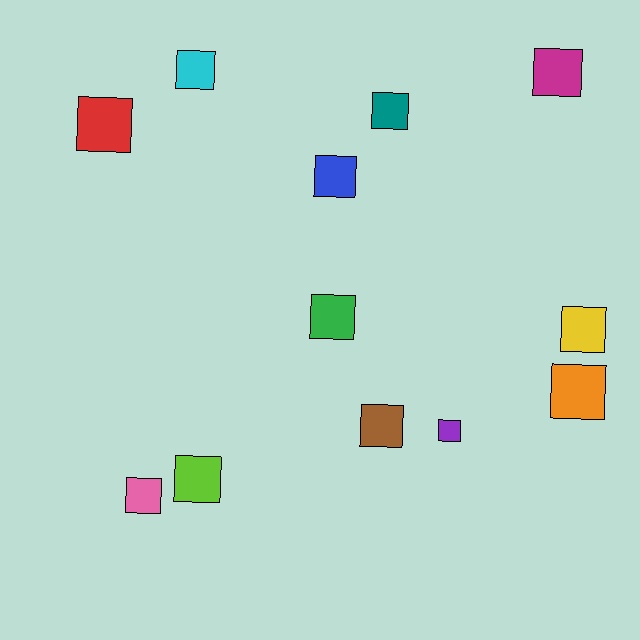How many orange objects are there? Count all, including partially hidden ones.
There is 1 orange object.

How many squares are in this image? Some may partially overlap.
There are 12 squares.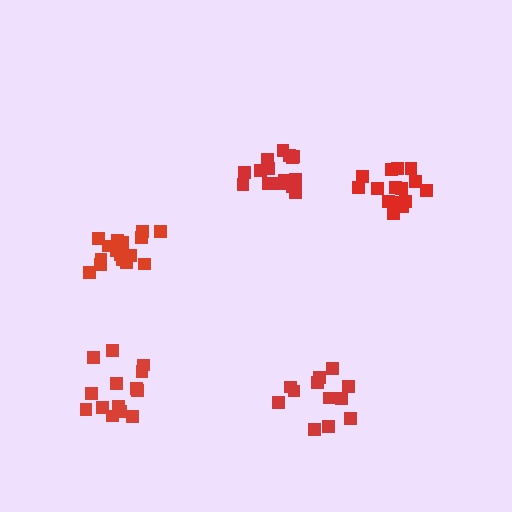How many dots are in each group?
Group 1: 16 dots, Group 2: 17 dots, Group 3: 15 dots, Group 4: 14 dots, Group 5: 12 dots (74 total).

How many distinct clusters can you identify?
There are 5 distinct clusters.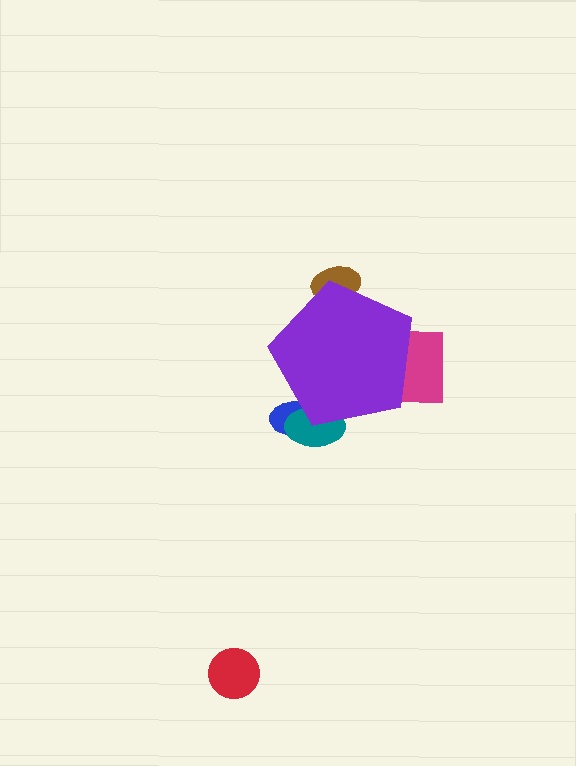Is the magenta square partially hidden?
Yes, the magenta square is partially hidden behind the purple pentagon.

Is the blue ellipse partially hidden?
Yes, the blue ellipse is partially hidden behind the purple pentagon.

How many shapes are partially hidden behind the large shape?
4 shapes are partially hidden.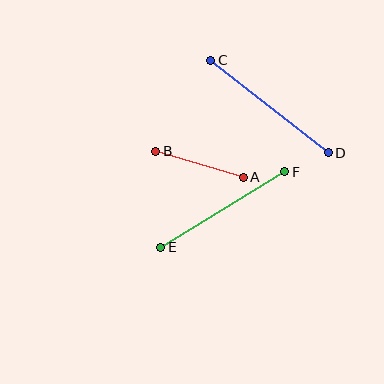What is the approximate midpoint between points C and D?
The midpoint is at approximately (269, 107) pixels.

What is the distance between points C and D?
The distance is approximately 150 pixels.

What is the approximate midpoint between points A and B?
The midpoint is at approximately (200, 164) pixels.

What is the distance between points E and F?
The distance is approximately 145 pixels.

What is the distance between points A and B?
The distance is approximately 91 pixels.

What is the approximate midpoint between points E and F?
The midpoint is at approximately (223, 209) pixels.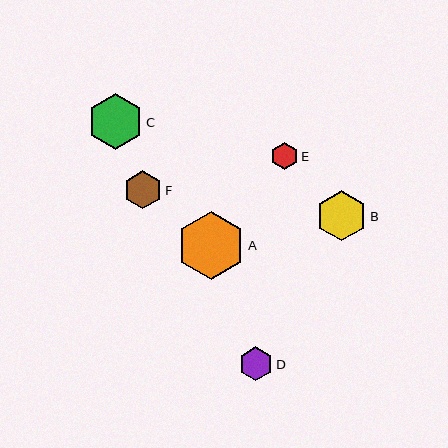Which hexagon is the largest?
Hexagon A is the largest with a size of approximately 68 pixels.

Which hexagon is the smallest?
Hexagon E is the smallest with a size of approximately 28 pixels.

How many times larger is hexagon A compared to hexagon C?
Hexagon A is approximately 1.2 times the size of hexagon C.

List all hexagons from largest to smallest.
From largest to smallest: A, C, B, F, D, E.